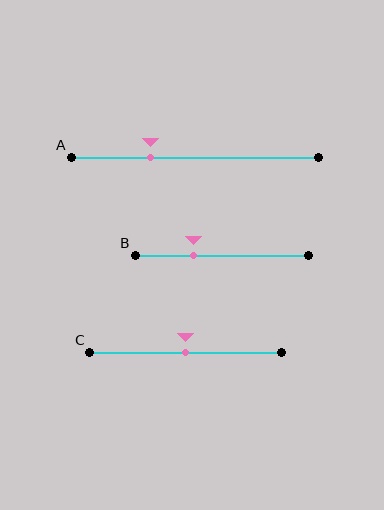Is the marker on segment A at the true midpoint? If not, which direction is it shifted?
No, the marker on segment A is shifted to the left by about 18% of the segment length.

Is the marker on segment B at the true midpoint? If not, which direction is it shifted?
No, the marker on segment B is shifted to the left by about 16% of the segment length.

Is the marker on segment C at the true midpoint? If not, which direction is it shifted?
Yes, the marker on segment C is at the true midpoint.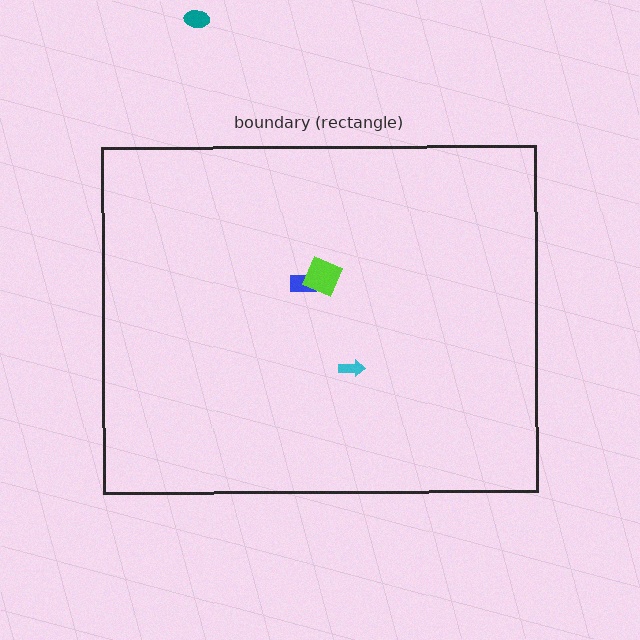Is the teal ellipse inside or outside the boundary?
Outside.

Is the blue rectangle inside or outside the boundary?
Inside.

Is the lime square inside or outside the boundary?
Inside.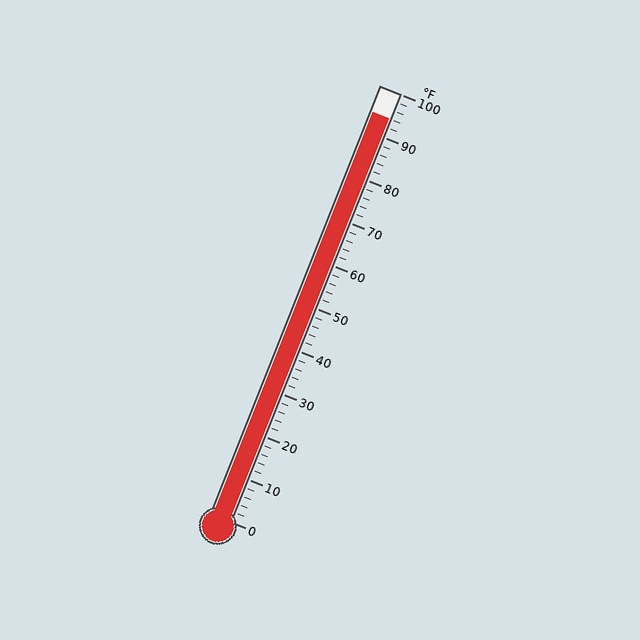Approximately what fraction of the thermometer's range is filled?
The thermometer is filled to approximately 95% of its range.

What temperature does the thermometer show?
The thermometer shows approximately 94°F.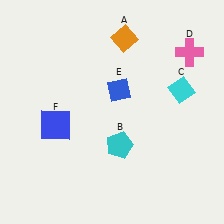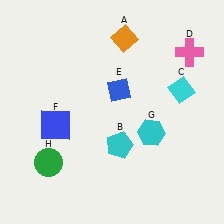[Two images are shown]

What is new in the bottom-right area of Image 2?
A cyan hexagon (G) was added in the bottom-right area of Image 2.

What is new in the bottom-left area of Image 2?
A green circle (H) was added in the bottom-left area of Image 2.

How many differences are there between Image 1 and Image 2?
There are 2 differences between the two images.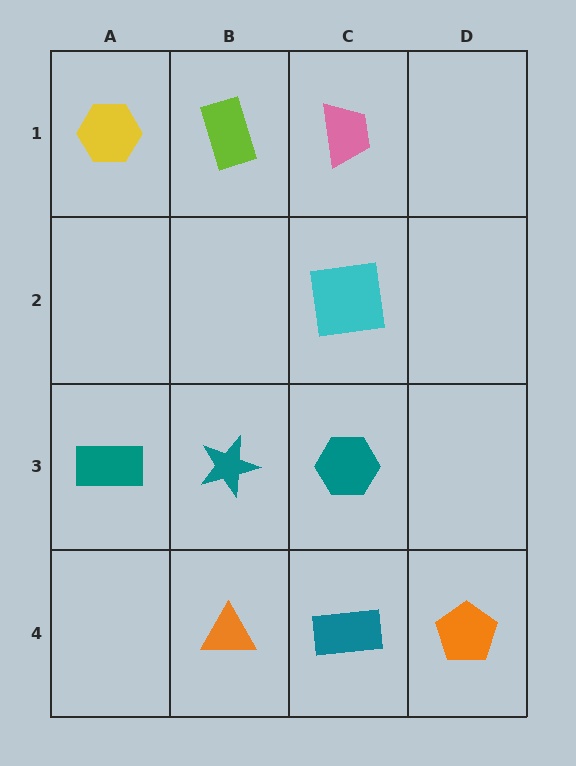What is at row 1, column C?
A pink trapezoid.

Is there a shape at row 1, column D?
No, that cell is empty.